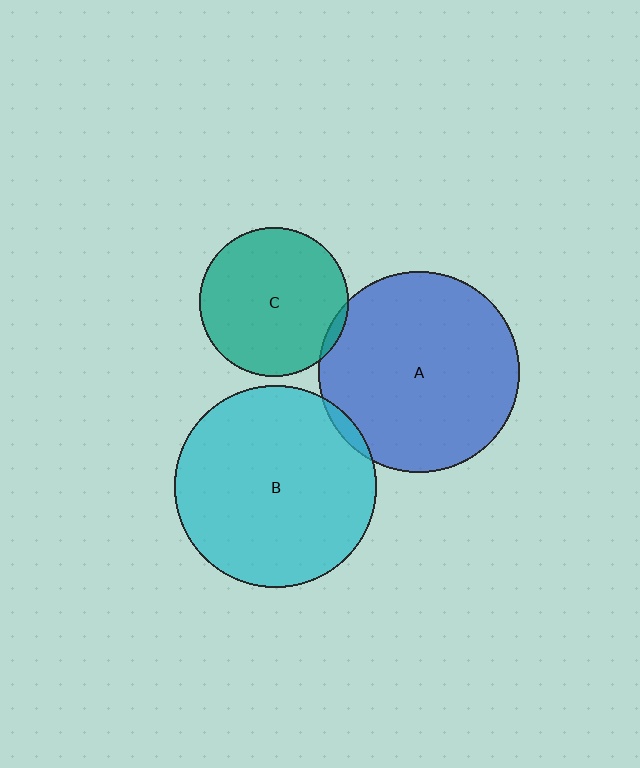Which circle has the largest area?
Circle B (cyan).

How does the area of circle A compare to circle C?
Approximately 1.8 times.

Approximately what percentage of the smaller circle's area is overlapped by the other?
Approximately 5%.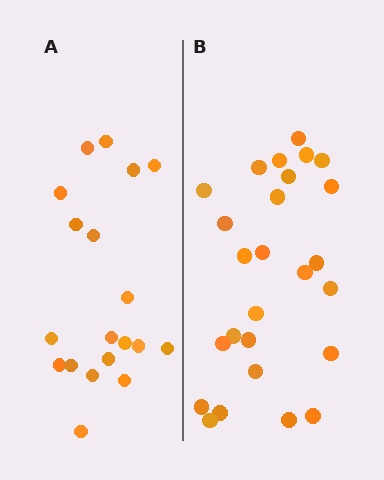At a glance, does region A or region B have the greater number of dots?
Region B (the right region) has more dots.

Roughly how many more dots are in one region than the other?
Region B has roughly 8 or so more dots than region A.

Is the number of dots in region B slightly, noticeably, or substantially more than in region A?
Region B has noticeably more, but not dramatically so. The ratio is roughly 1.4 to 1.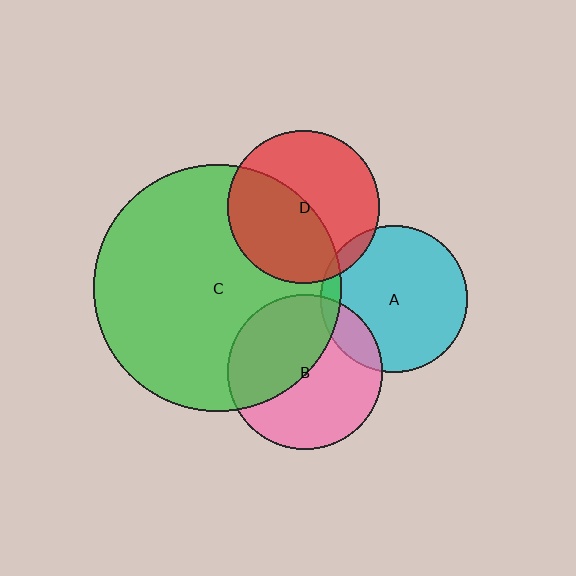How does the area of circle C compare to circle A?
Approximately 2.8 times.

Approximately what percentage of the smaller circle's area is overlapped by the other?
Approximately 45%.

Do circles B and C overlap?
Yes.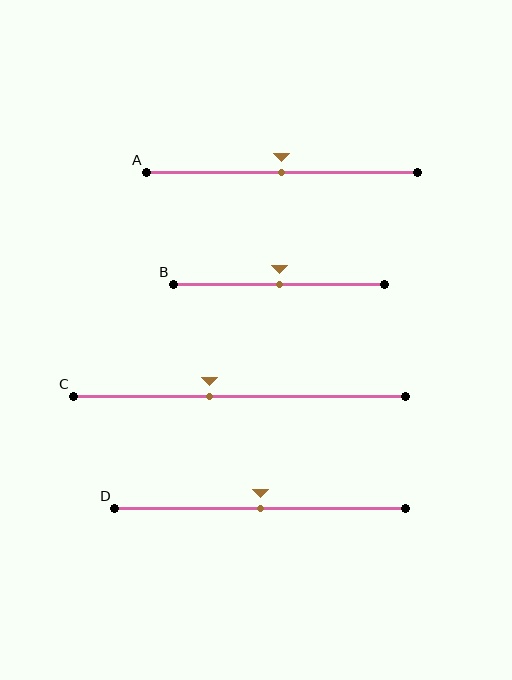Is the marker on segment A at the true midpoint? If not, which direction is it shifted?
Yes, the marker on segment A is at the true midpoint.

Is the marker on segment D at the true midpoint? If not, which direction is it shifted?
Yes, the marker on segment D is at the true midpoint.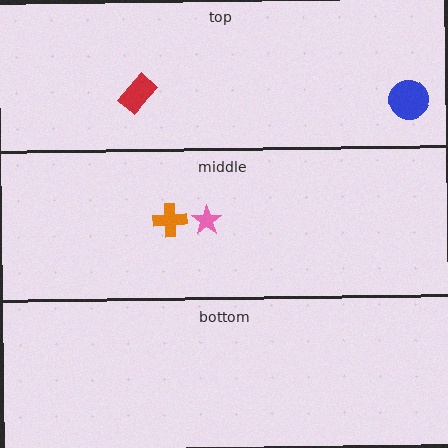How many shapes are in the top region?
2.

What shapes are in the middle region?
The pink star, the orange cross.